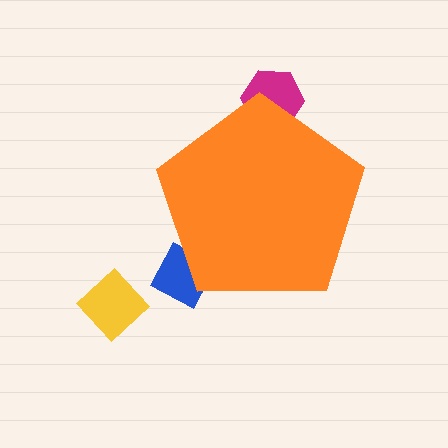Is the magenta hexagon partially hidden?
Yes, the magenta hexagon is partially hidden behind the orange pentagon.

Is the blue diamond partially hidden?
Yes, the blue diamond is partially hidden behind the orange pentagon.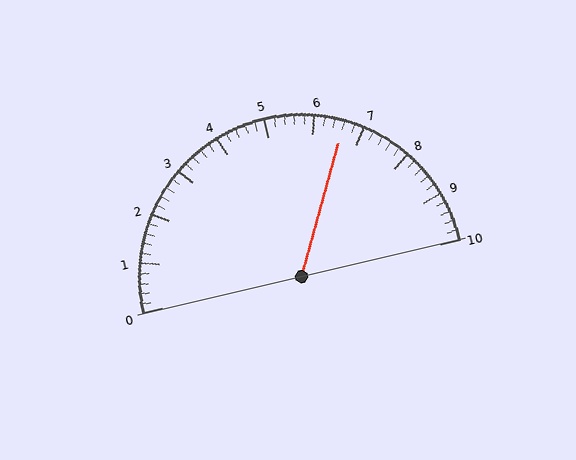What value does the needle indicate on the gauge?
The needle indicates approximately 6.6.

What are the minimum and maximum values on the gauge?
The gauge ranges from 0 to 10.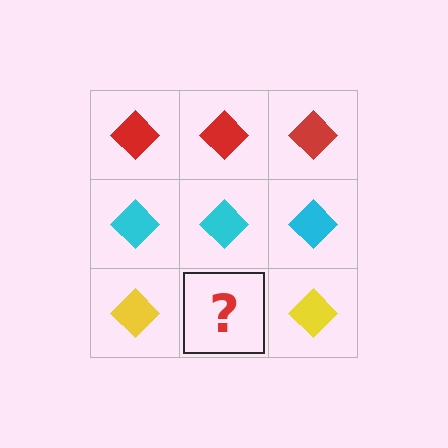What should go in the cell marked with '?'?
The missing cell should contain a yellow diamond.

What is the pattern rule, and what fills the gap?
The rule is that each row has a consistent color. The gap should be filled with a yellow diamond.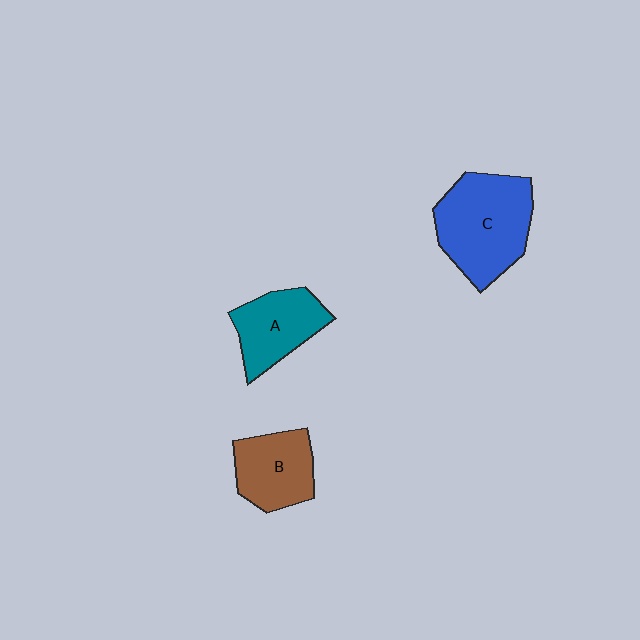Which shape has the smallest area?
Shape B (brown).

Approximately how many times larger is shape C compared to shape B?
Approximately 1.5 times.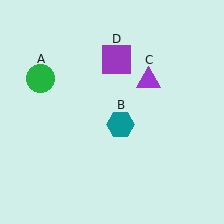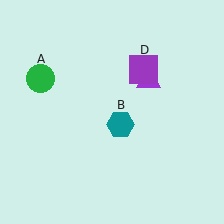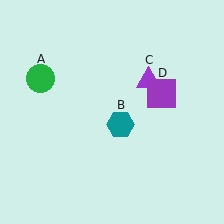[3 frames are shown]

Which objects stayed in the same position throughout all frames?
Green circle (object A) and teal hexagon (object B) and purple triangle (object C) remained stationary.